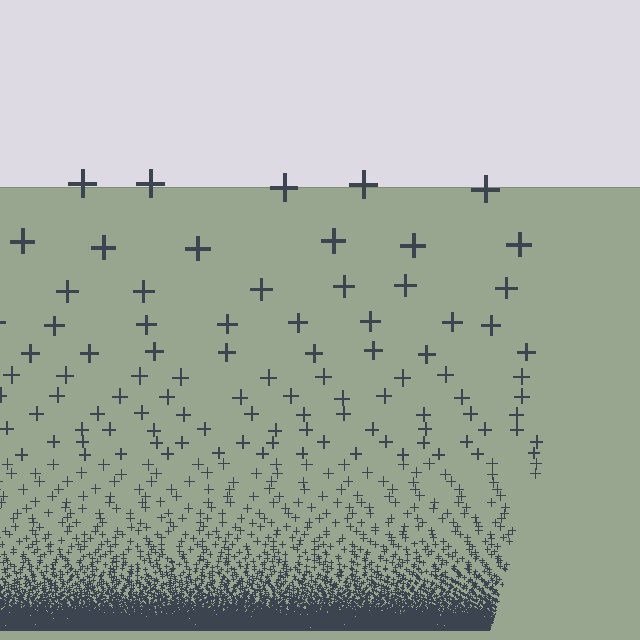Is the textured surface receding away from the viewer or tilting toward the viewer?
The surface appears to tilt toward the viewer. Texture elements get larger and sparser toward the top.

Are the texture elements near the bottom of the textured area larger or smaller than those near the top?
Smaller. The gradient is inverted — elements near the bottom are smaller and denser.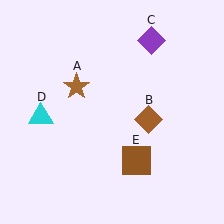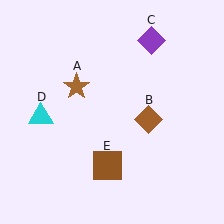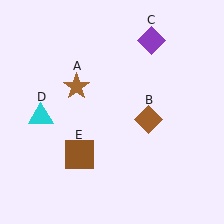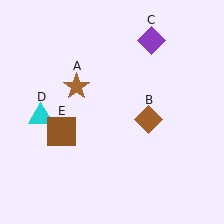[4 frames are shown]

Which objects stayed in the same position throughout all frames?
Brown star (object A) and brown diamond (object B) and purple diamond (object C) and cyan triangle (object D) remained stationary.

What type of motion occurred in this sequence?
The brown square (object E) rotated clockwise around the center of the scene.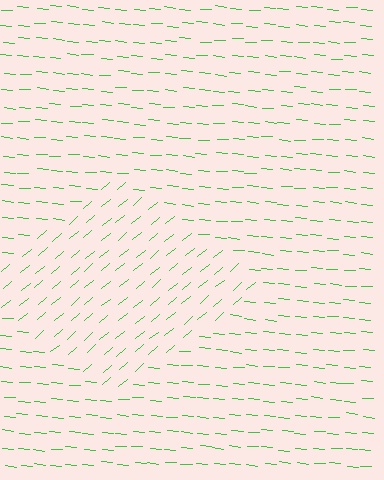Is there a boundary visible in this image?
Yes, there is a texture boundary formed by a change in line orientation.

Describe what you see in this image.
The image is filled with small green line segments. A diamond region in the image has lines oriented differently from the surrounding lines, creating a visible texture boundary.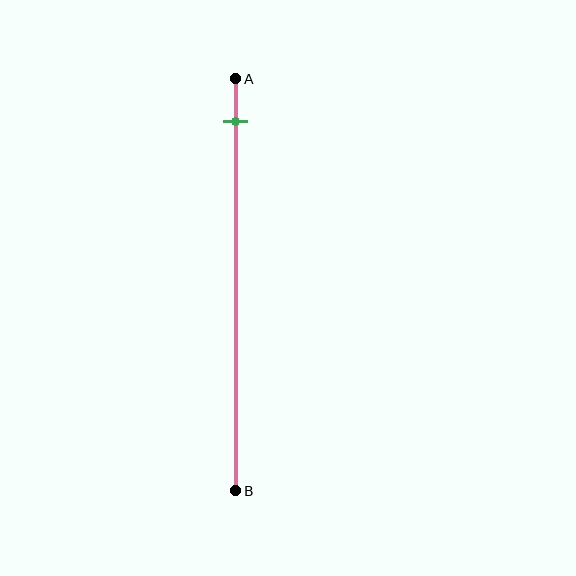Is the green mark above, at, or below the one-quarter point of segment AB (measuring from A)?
The green mark is above the one-quarter point of segment AB.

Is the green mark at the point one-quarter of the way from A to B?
No, the mark is at about 10% from A, not at the 25% one-quarter point.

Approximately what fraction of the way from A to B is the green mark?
The green mark is approximately 10% of the way from A to B.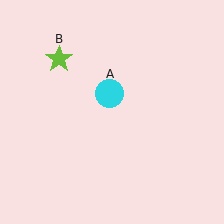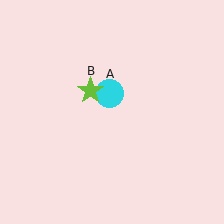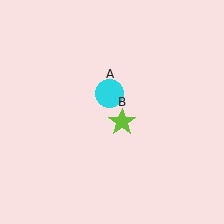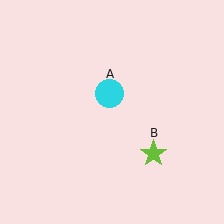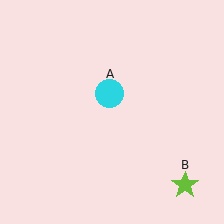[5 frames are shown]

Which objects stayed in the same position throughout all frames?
Cyan circle (object A) remained stationary.